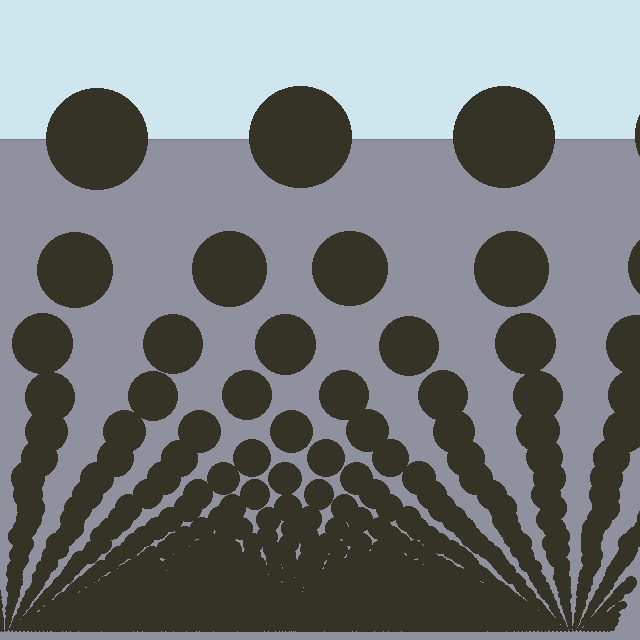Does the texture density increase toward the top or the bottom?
Density increases toward the bottom.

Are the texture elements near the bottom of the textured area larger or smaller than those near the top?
Smaller. The gradient is inverted — elements near the bottom are smaller and denser.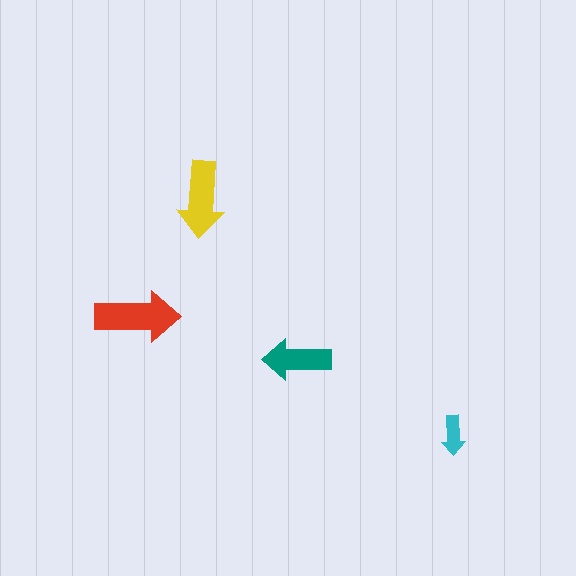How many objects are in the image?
There are 4 objects in the image.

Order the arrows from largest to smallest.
the red one, the yellow one, the teal one, the cyan one.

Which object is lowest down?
The cyan arrow is bottommost.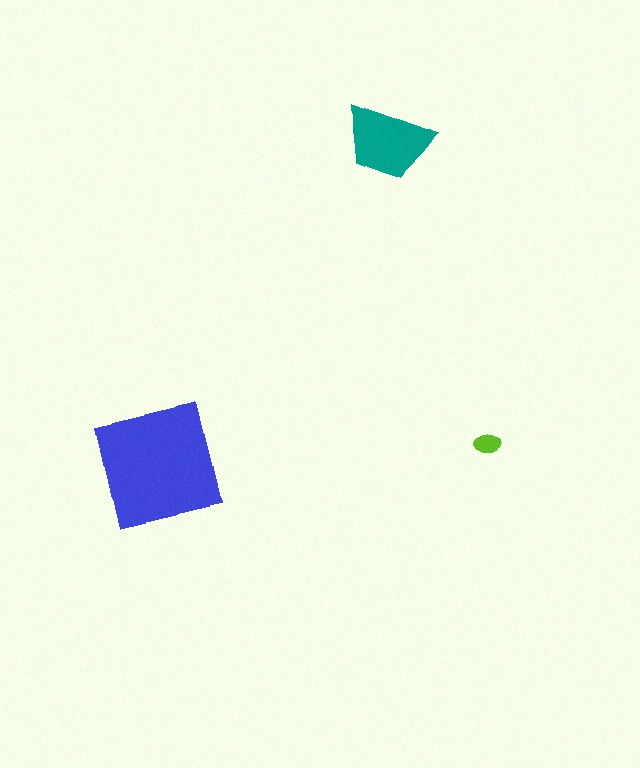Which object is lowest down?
The blue square is bottommost.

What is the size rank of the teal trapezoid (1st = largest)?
2nd.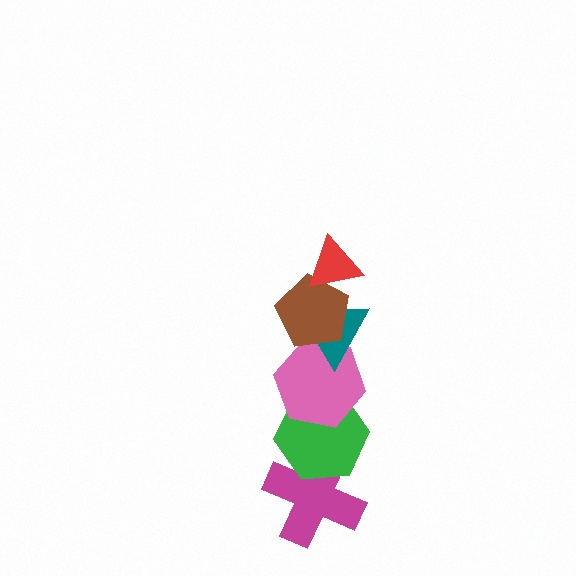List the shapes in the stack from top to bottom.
From top to bottom: the red triangle, the brown pentagon, the teal triangle, the pink hexagon, the green hexagon, the magenta cross.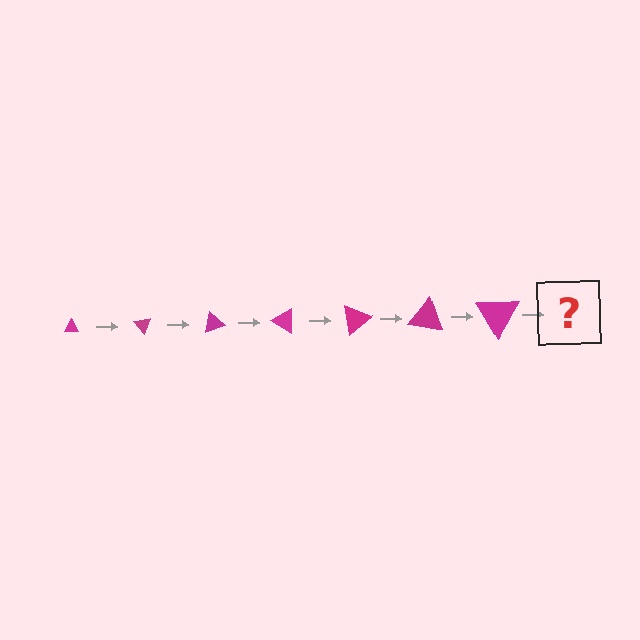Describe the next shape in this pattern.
It should be a triangle, larger than the previous one and rotated 350 degrees from the start.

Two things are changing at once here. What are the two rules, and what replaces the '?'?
The two rules are that the triangle grows larger each step and it rotates 50 degrees each step. The '?' should be a triangle, larger than the previous one and rotated 350 degrees from the start.